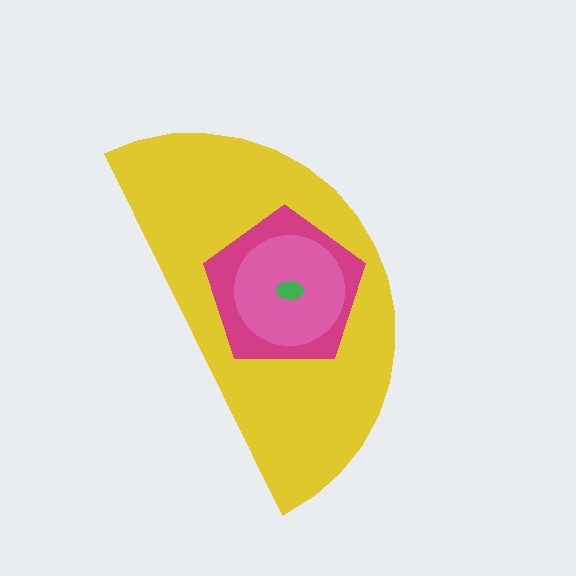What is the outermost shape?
The yellow semicircle.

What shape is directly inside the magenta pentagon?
The pink circle.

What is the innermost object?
The green ellipse.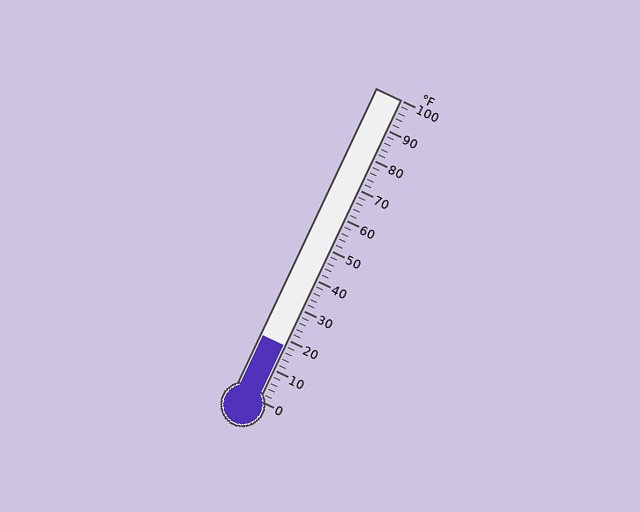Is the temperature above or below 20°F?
The temperature is below 20°F.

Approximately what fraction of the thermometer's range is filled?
The thermometer is filled to approximately 20% of its range.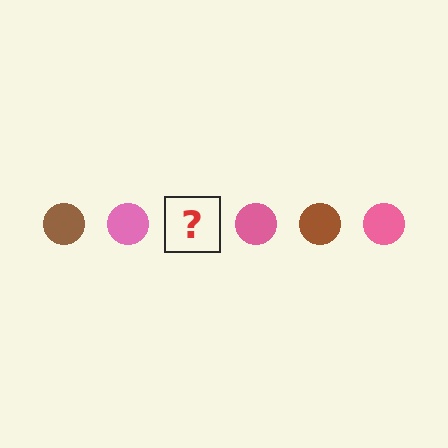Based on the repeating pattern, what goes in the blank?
The blank should be a brown circle.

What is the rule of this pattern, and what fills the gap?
The rule is that the pattern cycles through brown, pink circles. The gap should be filled with a brown circle.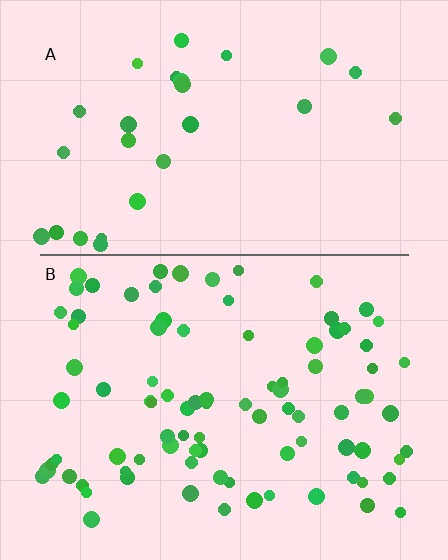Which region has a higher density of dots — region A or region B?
B (the bottom).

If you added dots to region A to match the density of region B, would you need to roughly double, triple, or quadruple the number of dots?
Approximately triple.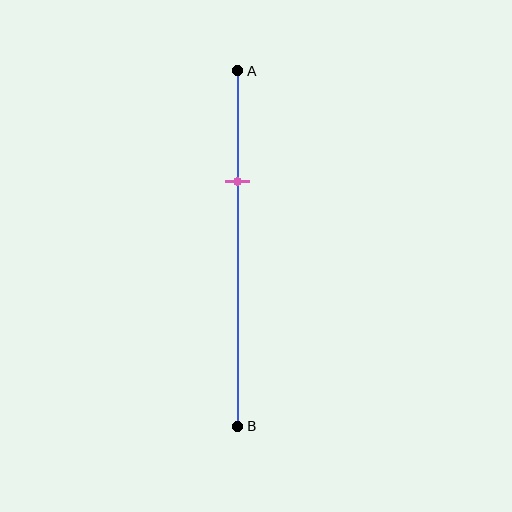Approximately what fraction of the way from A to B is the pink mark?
The pink mark is approximately 30% of the way from A to B.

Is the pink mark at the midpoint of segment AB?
No, the mark is at about 30% from A, not at the 50% midpoint.